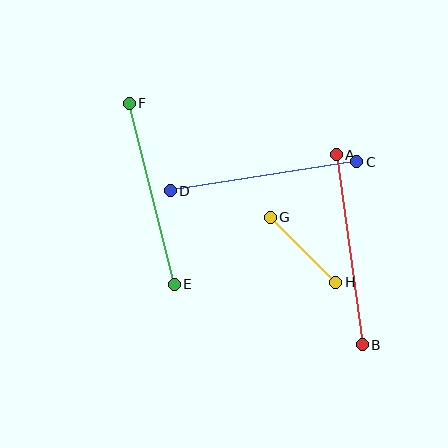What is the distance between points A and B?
The distance is approximately 192 pixels.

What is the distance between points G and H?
The distance is approximately 92 pixels.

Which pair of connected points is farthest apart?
Points A and B are farthest apart.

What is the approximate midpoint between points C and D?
The midpoint is at approximately (264, 176) pixels.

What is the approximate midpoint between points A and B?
The midpoint is at approximately (349, 250) pixels.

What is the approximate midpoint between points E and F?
The midpoint is at approximately (152, 194) pixels.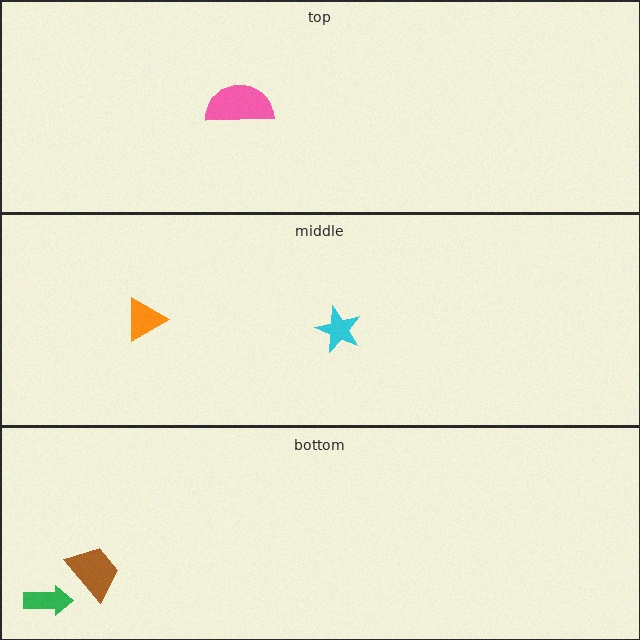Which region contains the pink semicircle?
The top region.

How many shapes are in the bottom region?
2.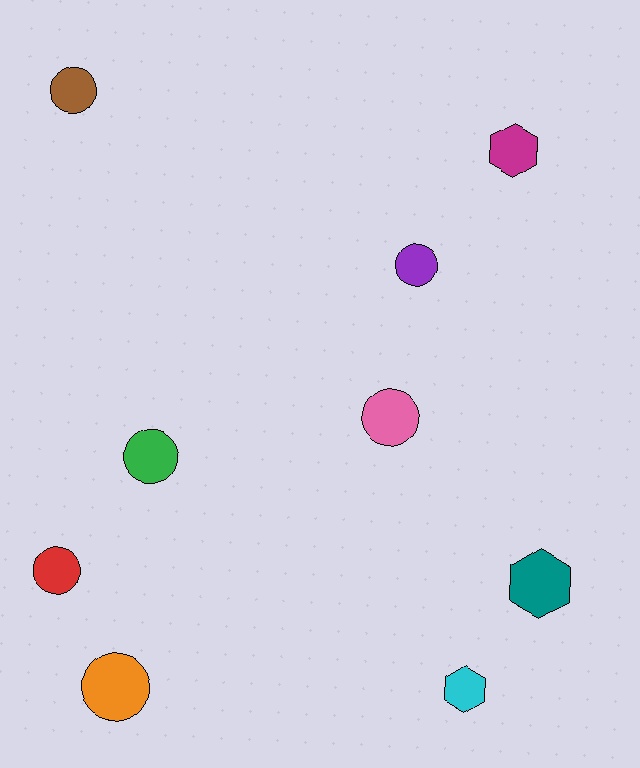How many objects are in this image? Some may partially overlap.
There are 9 objects.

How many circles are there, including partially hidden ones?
There are 6 circles.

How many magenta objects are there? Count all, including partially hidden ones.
There is 1 magenta object.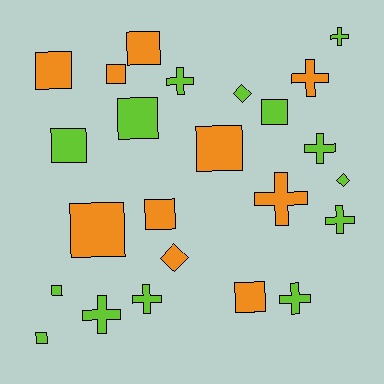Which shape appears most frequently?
Square, with 12 objects.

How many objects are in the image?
There are 24 objects.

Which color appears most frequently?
Lime, with 14 objects.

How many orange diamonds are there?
There is 1 orange diamond.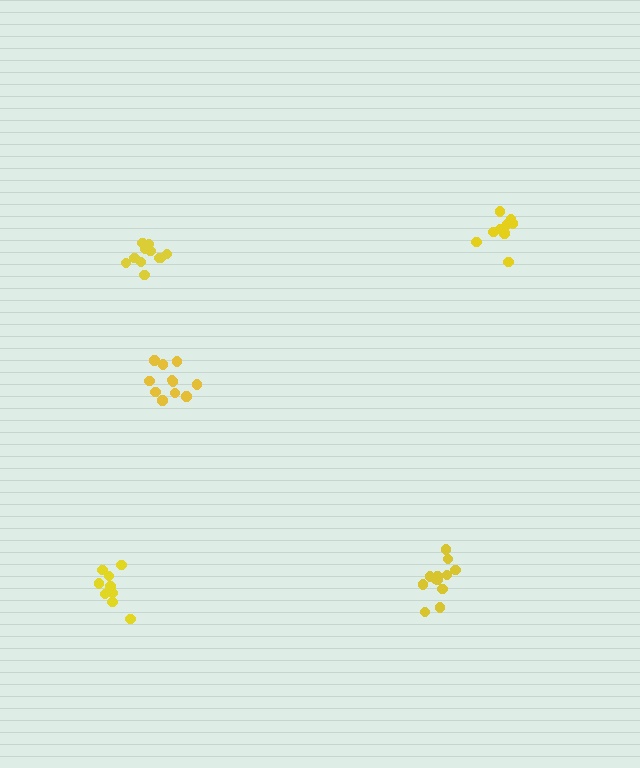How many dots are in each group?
Group 1: 9 dots, Group 2: 11 dots, Group 3: 12 dots, Group 4: 9 dots, Group 5: 11 dots (52 total).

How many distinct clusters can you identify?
There are 5 distinct clusters.